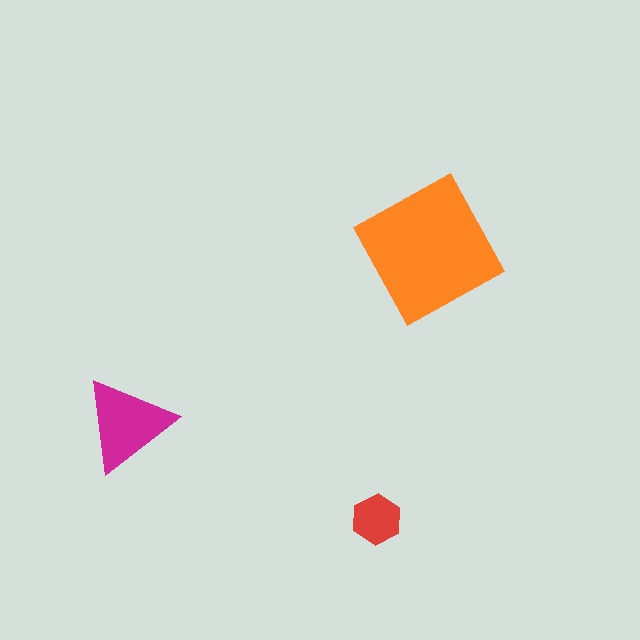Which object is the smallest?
The red hexagon.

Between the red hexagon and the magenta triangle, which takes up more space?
The magenta triangle.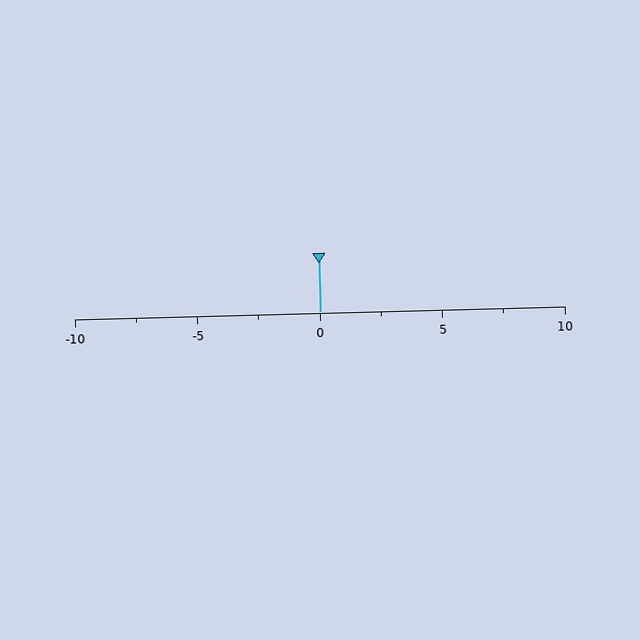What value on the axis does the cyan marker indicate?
The marker indicates approximately 0.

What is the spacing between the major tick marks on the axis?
The major ticks are spaced 5 apart.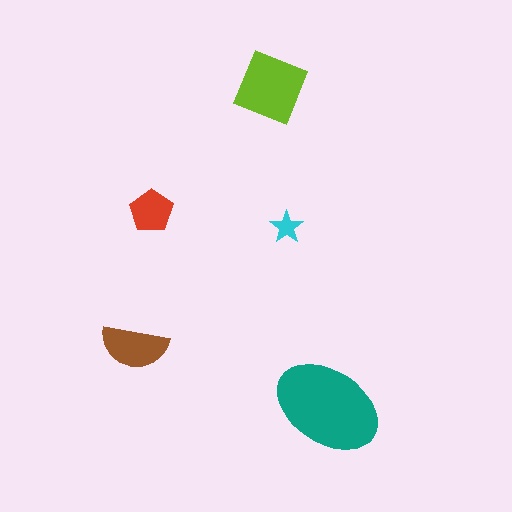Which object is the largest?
The teal ellipse.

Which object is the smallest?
The cyan star.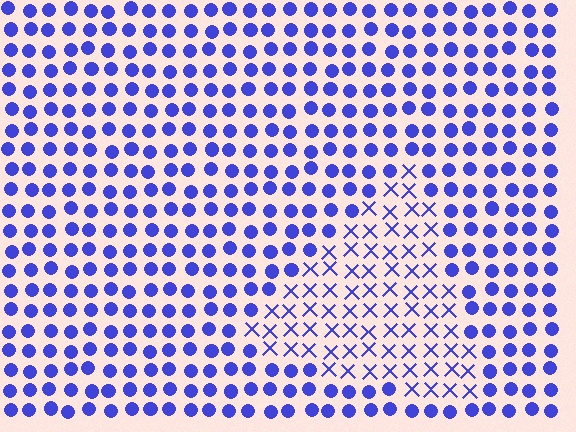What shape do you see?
I see a triangle.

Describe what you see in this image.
The image is filled with small blue elements arranged in a uniform grid. A triangle-shaped region contains X marks, while the surrounding area contains circles. The boundary is defined purely by the change in element shape.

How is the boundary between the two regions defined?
The boundary is defined by a change in element shape: X marks inside vs. circles outside. All elements share the same color and spacing.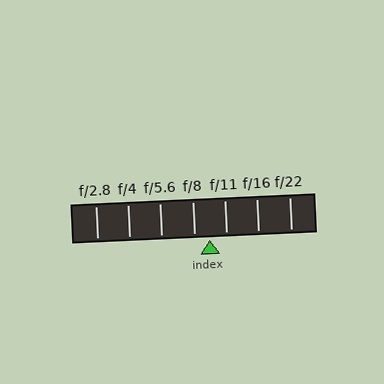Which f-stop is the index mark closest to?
The index mark is closest to f/8.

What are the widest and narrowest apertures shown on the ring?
The widest aperture shown is f/2.8 and the narrowest is f/22.